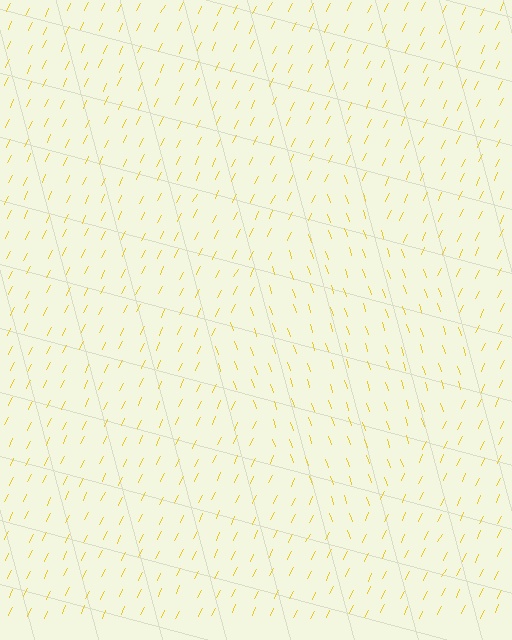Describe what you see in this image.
The image is filled with small yellow line segments. A diamond region in the image has lines oriented differently from the surrounding lines, creating a visible texture boundary.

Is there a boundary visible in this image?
Yes, there is a texture boundary formed by a change in line orientation.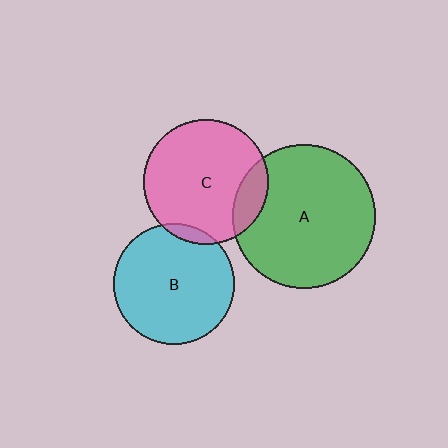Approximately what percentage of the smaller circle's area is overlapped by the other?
Approximately 5%.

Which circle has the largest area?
Circle A (green).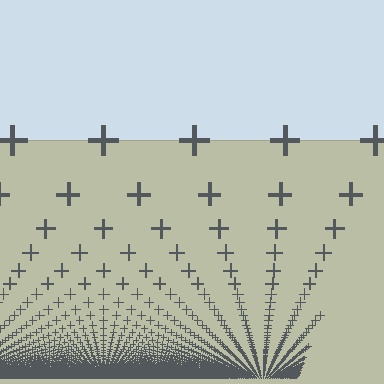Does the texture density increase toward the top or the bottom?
Density increases toward the bottom.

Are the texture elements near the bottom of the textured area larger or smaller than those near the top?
Smaller. The gradient is inverted — elements near the bottom are smaller and denser.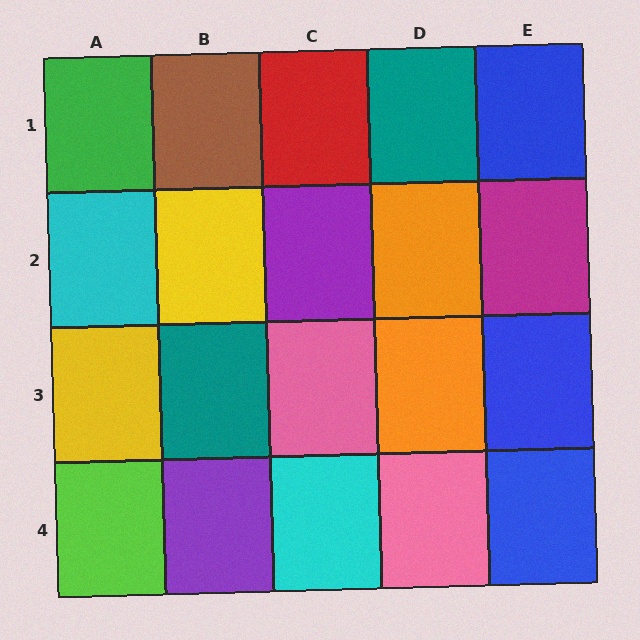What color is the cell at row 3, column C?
Pink.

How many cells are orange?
2 cells are orange.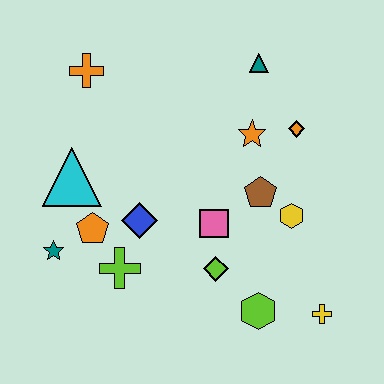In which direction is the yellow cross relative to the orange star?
The yellow cross is below the orange star.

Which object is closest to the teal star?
The orange pentagon is closest to the teal star.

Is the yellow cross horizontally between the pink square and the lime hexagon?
No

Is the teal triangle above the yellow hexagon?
Yes